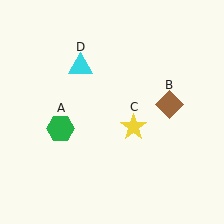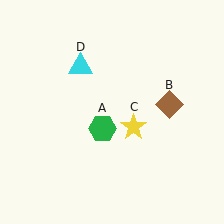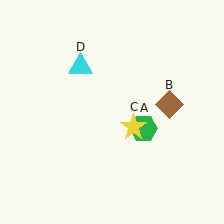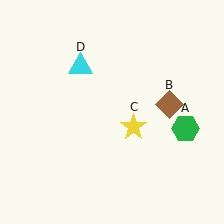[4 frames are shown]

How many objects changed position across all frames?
1 object changed position: green hexagon (object A).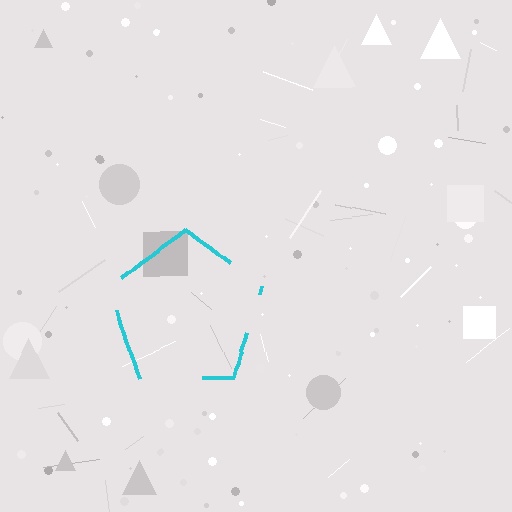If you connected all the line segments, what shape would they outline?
They would outline a pentagon.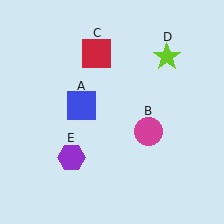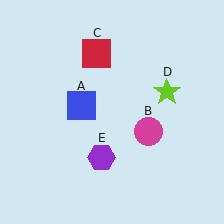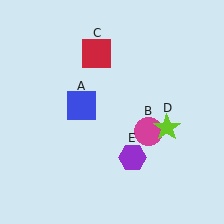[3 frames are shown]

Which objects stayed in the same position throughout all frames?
Blue square (object A) and magenta circle (object B) and red square (object C) remained stationary.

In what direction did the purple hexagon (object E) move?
The purple hexagon (object E) moved right.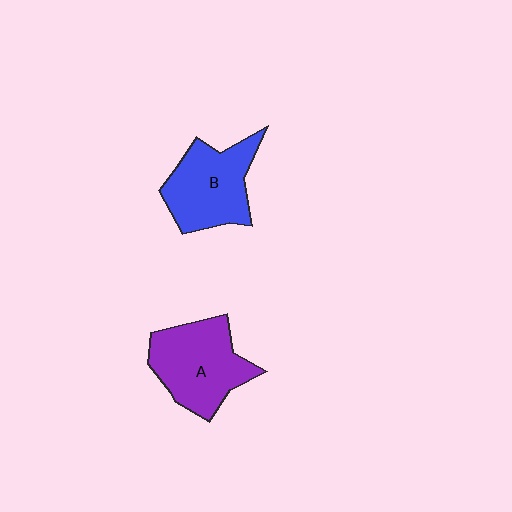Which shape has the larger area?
Shape A (purple).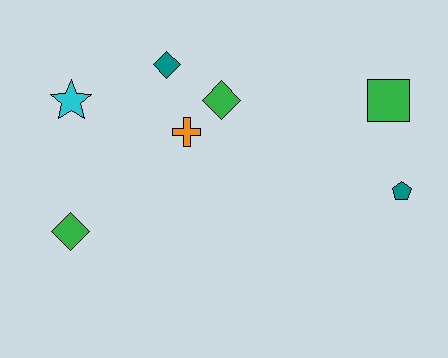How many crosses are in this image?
There is 1 cross.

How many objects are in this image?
There are 7 objects.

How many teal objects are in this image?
There are 2 teal objects.